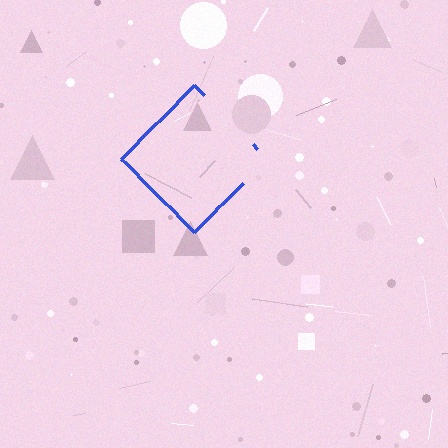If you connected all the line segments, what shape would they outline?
They would outline a diamond.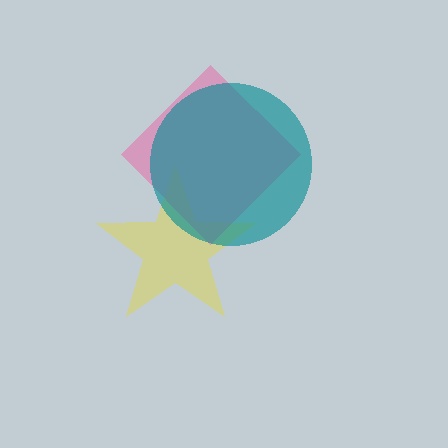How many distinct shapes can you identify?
There are 3 distinct shapes: a yellow star, a pink diamond, a teal circle.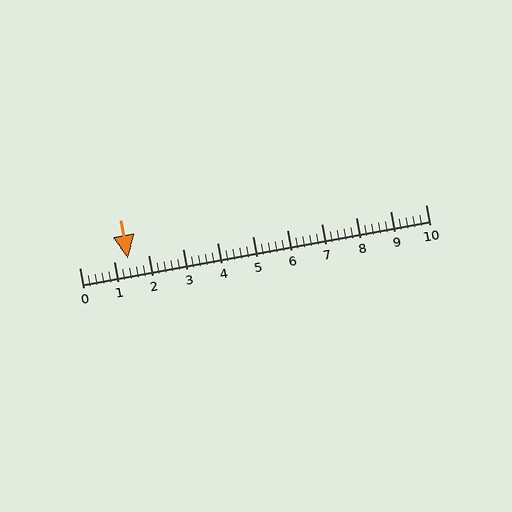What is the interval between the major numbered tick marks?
The major tick marks are spaced 1 units apart.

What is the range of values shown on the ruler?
The ruler shows values from 0 to 10.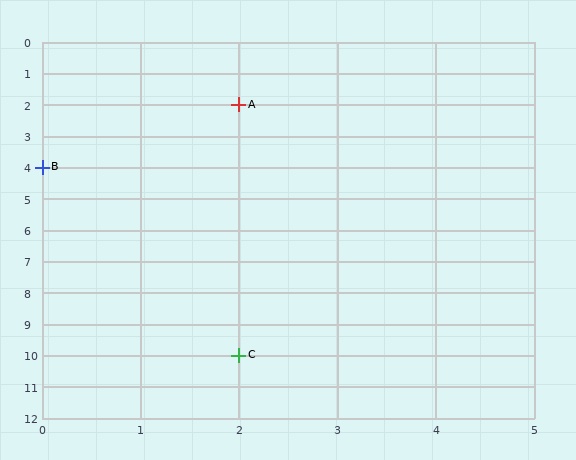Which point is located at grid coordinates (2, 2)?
Point A is at (2, 2).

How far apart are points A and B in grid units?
Points A and B are 2 columns and 2 rows apart (about 2.8 grid units diagonally).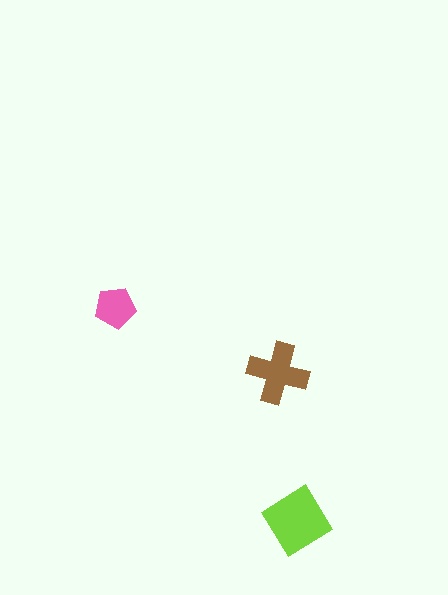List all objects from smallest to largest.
The pink pentagon, the brown cross, the lime diamond.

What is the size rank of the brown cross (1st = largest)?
2nd.